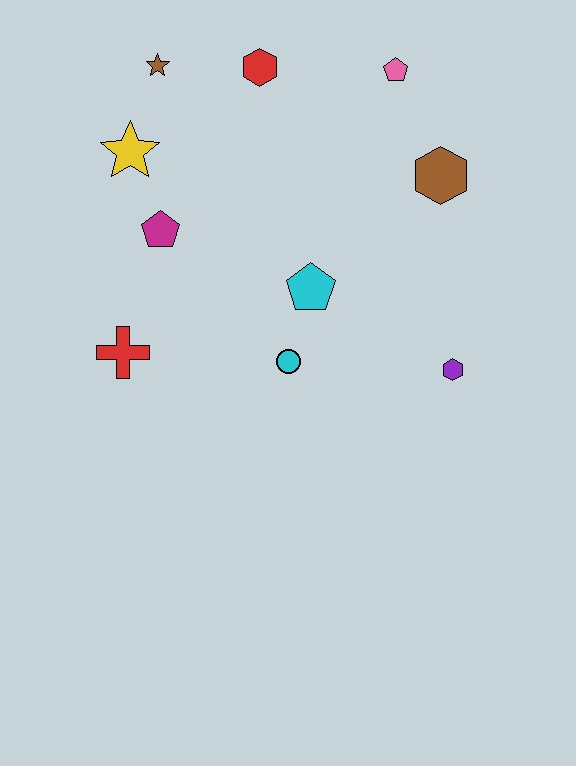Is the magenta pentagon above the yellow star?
No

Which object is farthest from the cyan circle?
The brown star is farthest from the cyan circle.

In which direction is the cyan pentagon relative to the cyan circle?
The cyan pentagon is above the cyan circle.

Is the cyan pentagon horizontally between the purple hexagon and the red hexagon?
Yes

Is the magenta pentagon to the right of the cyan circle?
No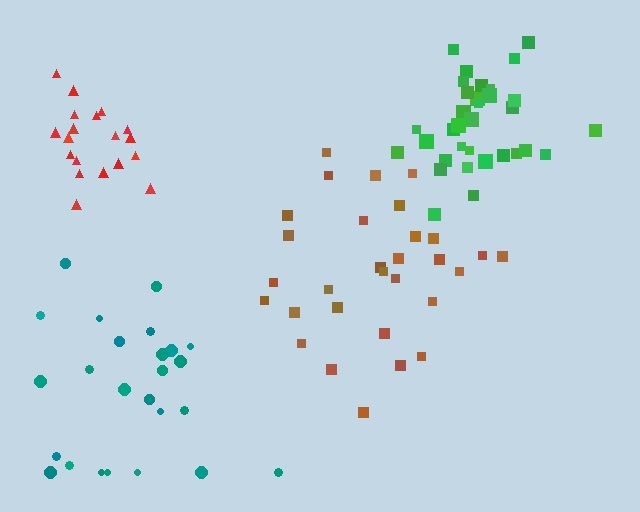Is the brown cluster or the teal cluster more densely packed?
Brown.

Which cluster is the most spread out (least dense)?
Teal.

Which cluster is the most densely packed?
Green.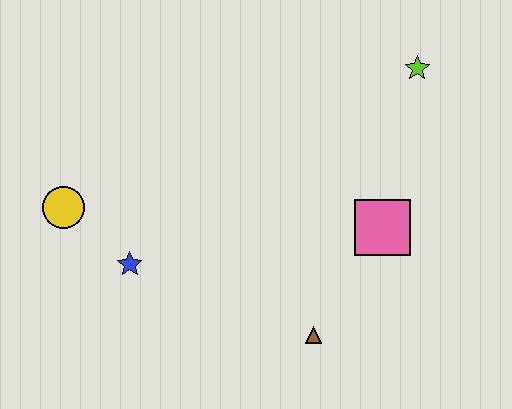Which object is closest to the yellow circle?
The blue star is closest to the yellow circle.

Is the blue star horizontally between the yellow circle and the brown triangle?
Yes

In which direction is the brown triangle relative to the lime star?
The brown triangle is below the lime star.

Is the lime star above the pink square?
Yes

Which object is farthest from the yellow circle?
The lime star is farthest from the yellow circle.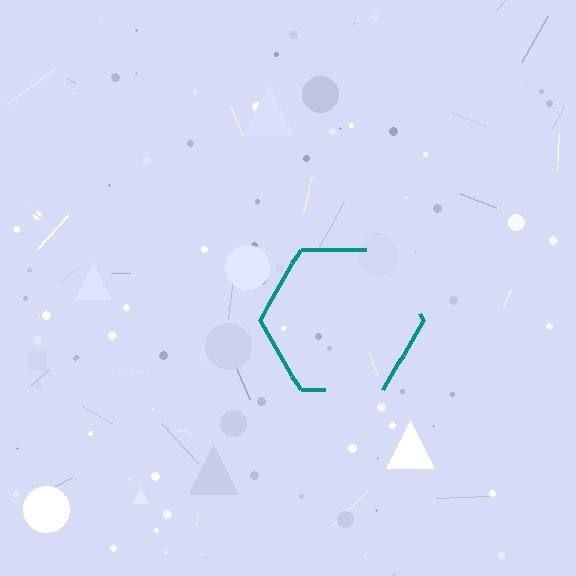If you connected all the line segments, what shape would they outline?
They would outline a hexagon.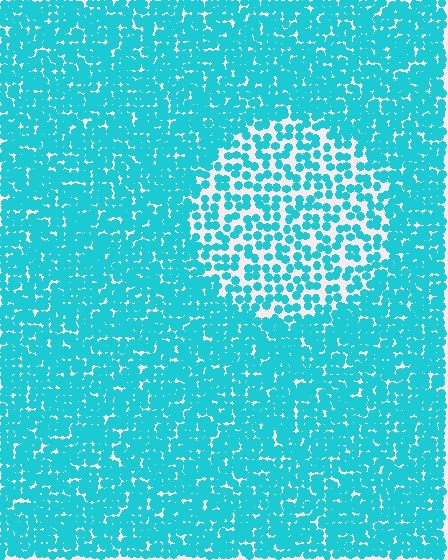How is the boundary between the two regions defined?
The boundary is defined by a change in element density (approximately 2.0x ratio). All elements are the same color, size, and shape.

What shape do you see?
I see a circle.